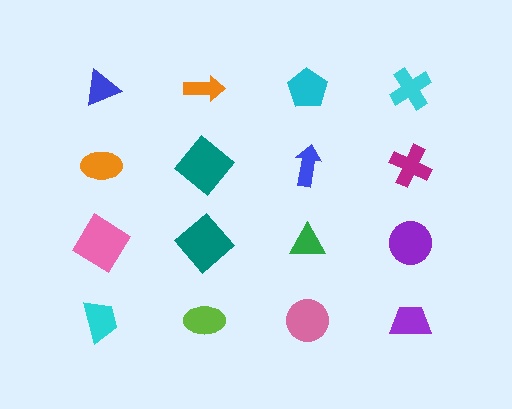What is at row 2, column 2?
A teal diamond.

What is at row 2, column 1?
An orange ellipse.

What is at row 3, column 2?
A teal diamond.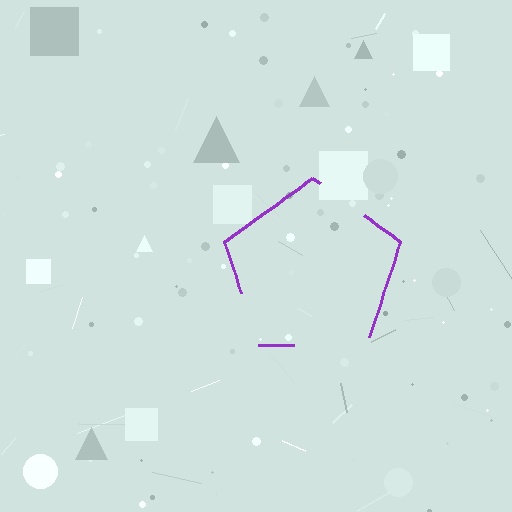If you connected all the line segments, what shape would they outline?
They would outline a pentagon.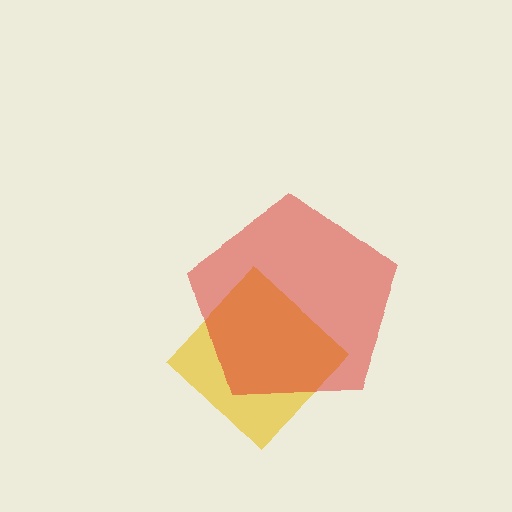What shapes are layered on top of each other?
The layered shapes are: a yellow diamond, a red pentagon.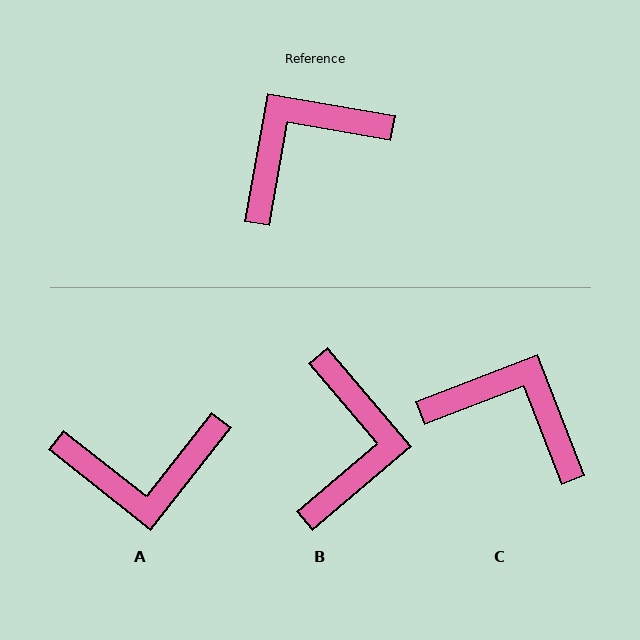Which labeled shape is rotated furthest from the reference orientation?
A, about 152 degrees away.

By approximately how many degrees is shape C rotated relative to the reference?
Approximately 59 degrees clockwise.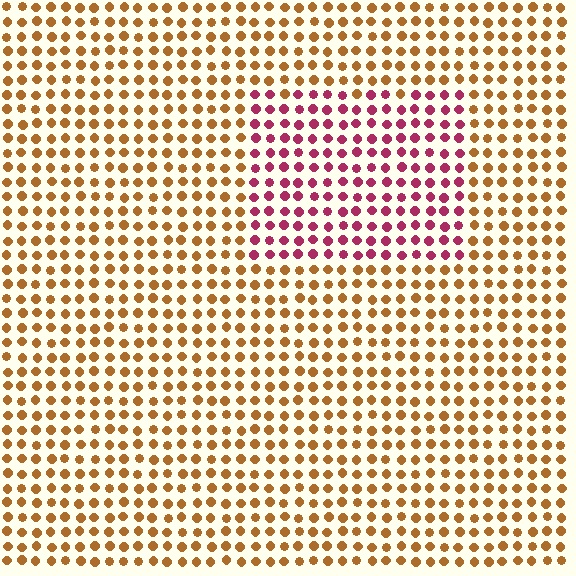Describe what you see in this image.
The image is filled with small brown elements in a uniform arrangement. A rectangle-shaped region is visible where the elements are tinted to a slightly different hue, forming a subtle color boundary.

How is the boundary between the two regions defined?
The boundary is defined purely by a slight shift in hue (about 56 degrees). Spacing, size, and orientation are identical on both sides.